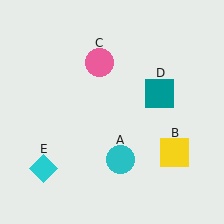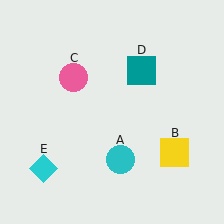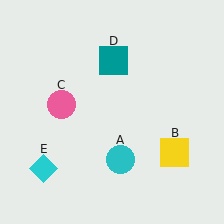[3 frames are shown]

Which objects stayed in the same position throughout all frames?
Cyan circle (object A) and yellow square (object B) and cyan diamond (object E) remained stationary.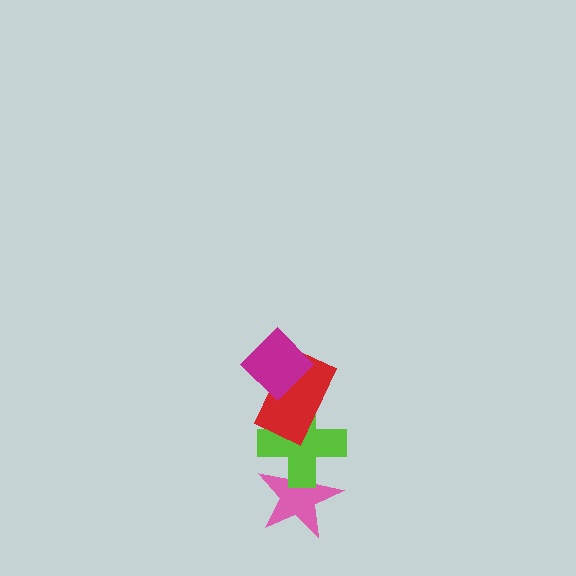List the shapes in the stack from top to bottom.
From top to bottom: the magenta diamond, the red rectangle, the lime cross, the pink star.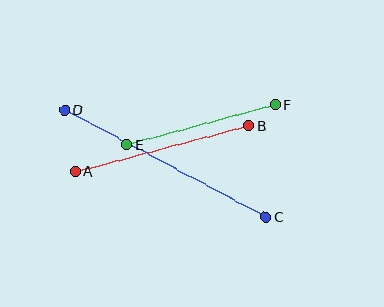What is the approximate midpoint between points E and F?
The midpoint is at approximately (201, 125) pixels.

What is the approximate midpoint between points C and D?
The midpoint is at approximately (165, 163) pixels.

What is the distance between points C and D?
The distance is approximately 227 pixels.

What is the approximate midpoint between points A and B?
The midpoint is at approximately (162, 149) pixels.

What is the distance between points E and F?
The distance is approximately 153 pixels.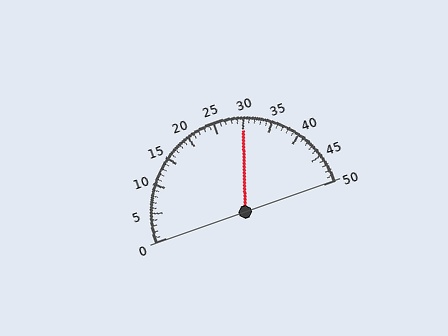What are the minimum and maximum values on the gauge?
The gauge ranges from 0 to 50.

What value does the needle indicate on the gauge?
The needle indicates approximately 30.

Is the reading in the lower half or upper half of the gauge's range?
The reading is in the upper half of the range (0 to 50).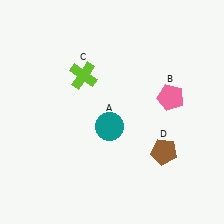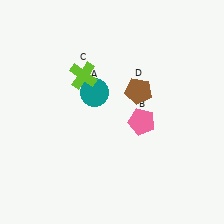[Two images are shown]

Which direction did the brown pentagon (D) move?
The brown pentagon (D) moved up.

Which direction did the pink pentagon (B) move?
The pink pentagon (B) moved left.